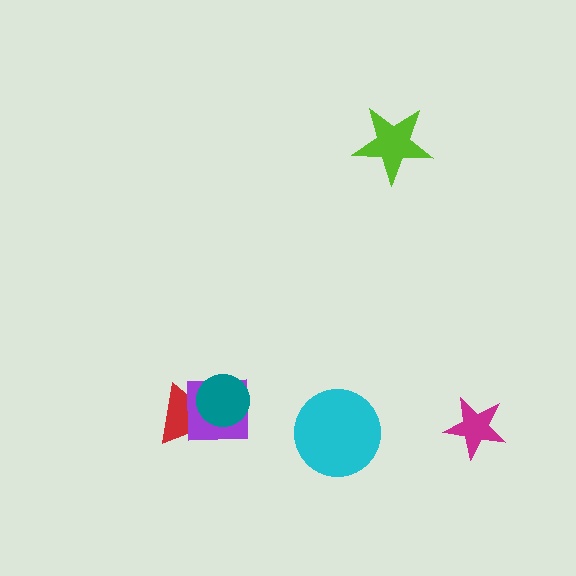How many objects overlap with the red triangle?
2 objects overlap with the red triangle.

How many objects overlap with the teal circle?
2 objects overlap with the teal circle.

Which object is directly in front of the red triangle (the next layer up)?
The purple square is directly in front of the red triangle.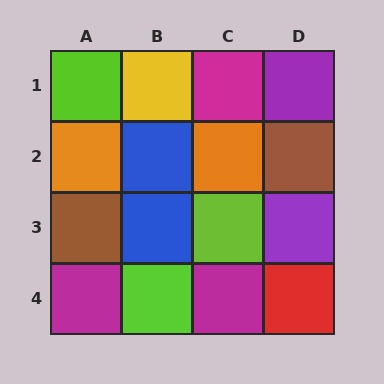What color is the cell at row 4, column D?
Red.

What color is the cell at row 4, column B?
Lime.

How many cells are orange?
2 cells are orange.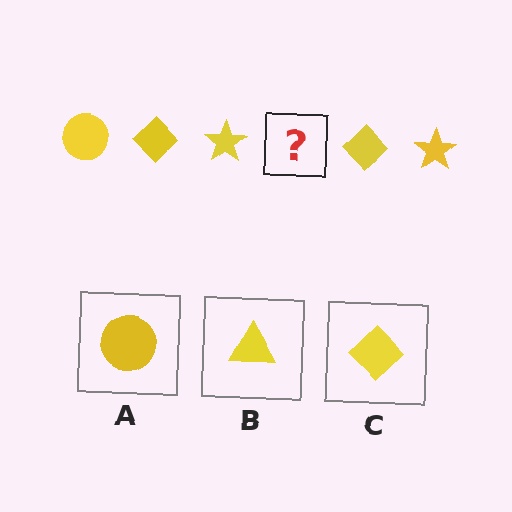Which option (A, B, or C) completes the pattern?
A.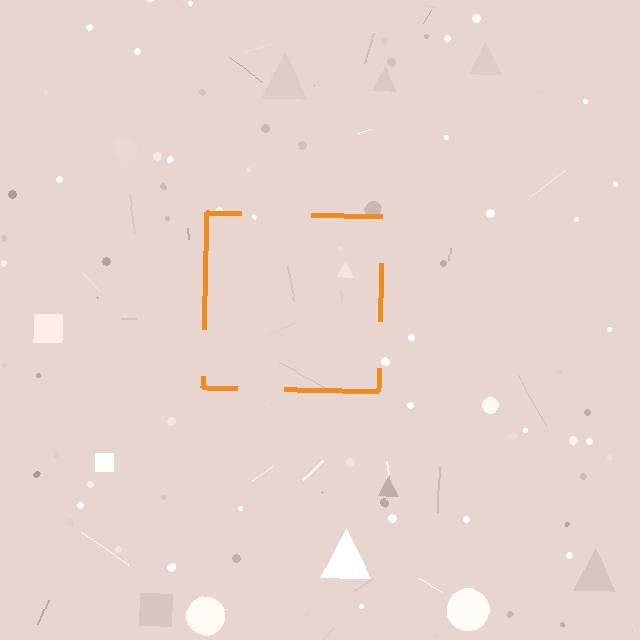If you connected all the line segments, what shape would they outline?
They would outline a square.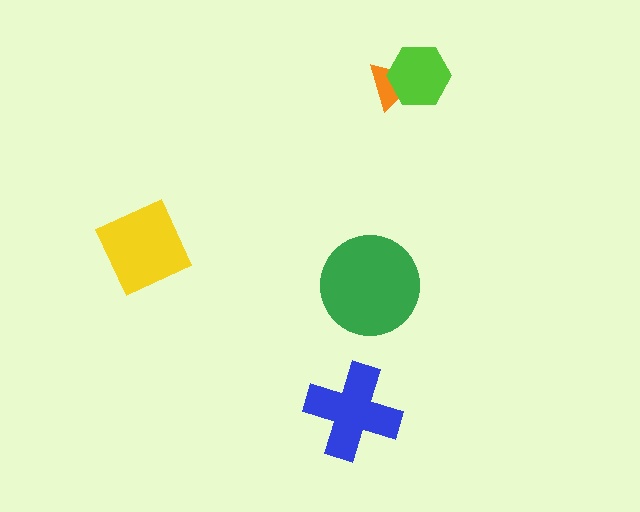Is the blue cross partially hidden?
No, no other shape covers it.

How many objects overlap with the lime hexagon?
1 object overlaps with the lime hexagon.